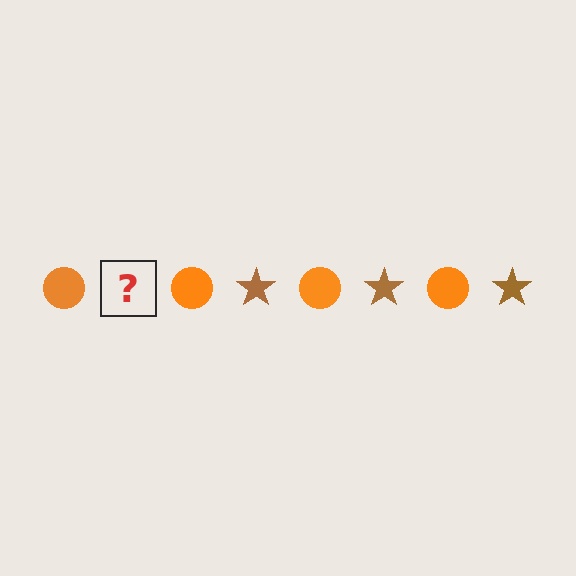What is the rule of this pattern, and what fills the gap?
The rule is that the pattern alternates between orange circle and brown star. The gap should be filled with a brown star.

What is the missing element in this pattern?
The missing element is a brown star.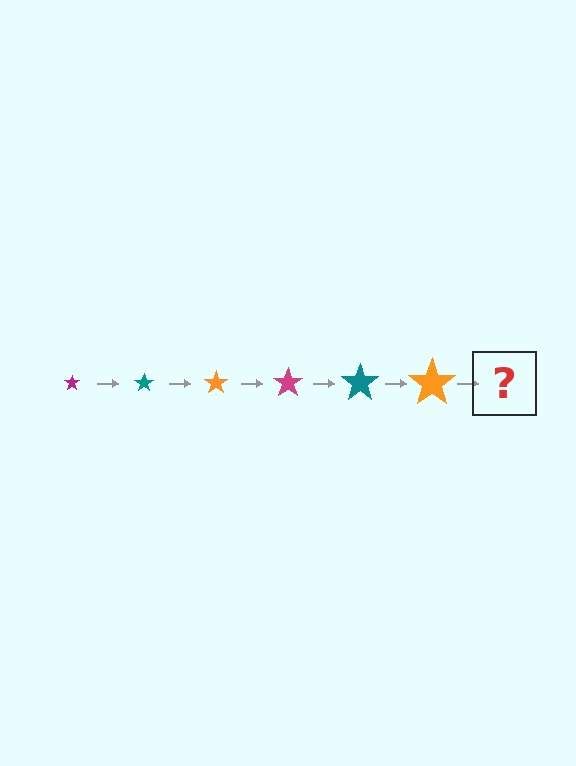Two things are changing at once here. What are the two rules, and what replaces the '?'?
The two rules are that the star grows larger each step and the color cycles through magenta, teal, and orange. The '?' should be a magenta star, larger than the previous one.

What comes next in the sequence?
The next element should be a magenta star, larger than the previous one.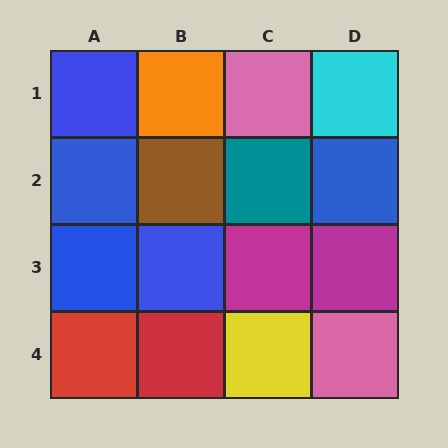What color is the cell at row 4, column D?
Pink.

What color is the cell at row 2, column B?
Brown.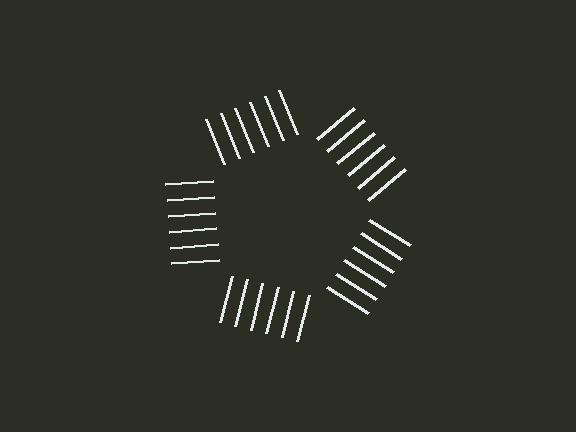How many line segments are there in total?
30 — 6 along each of the 5 edges.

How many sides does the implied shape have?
5 sides — the line-ends trace a pentagon.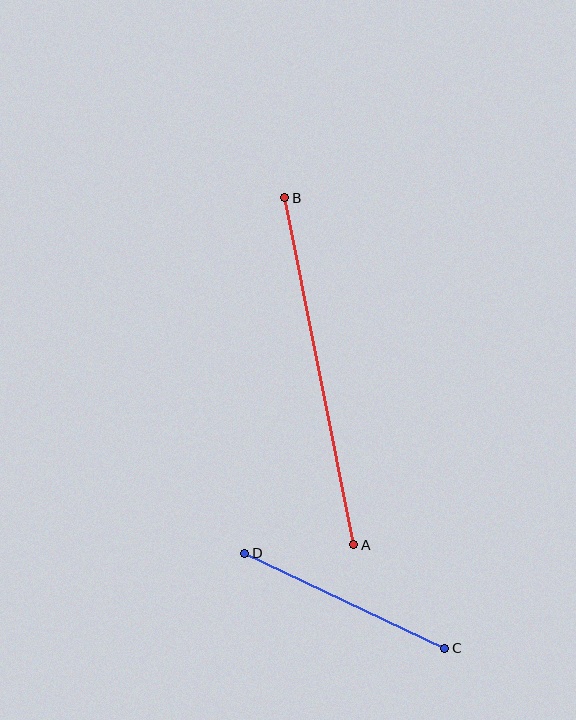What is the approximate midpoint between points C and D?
The midpoint is at approximately (345, 601) pixels.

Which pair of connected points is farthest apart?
Points A and B are farthest apart.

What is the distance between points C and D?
The distance is approximately 221 pixels.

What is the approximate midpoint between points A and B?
The midpoint is at approximately (319, 371) pixels.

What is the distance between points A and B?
The distance is approximately 354 pixels.